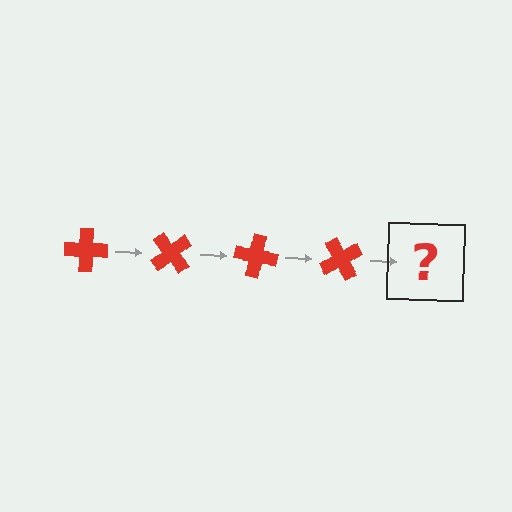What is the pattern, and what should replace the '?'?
The pattern is that the cross rotates 50 degrees each step. The '?' should be a red cross rotated 200 degrees.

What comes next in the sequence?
The next element should be a red cross rotated 200 degrees.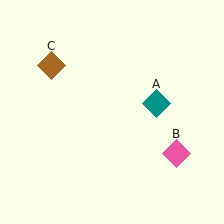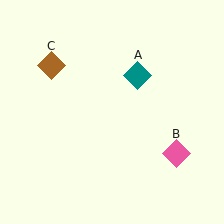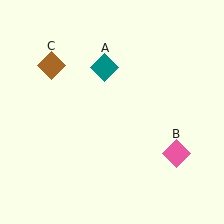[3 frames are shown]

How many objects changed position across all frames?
1 object changed position: teal diamond (object A).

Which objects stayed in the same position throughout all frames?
Pink diamond (object B) and brown diamond (object C) remained stationary.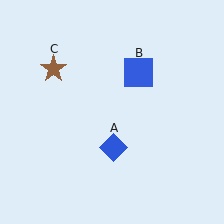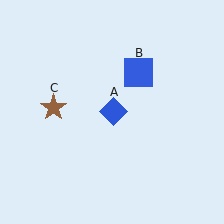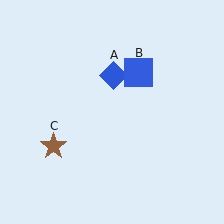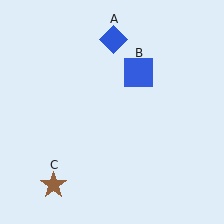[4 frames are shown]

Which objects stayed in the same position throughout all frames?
Blue square (object B) remained stationary.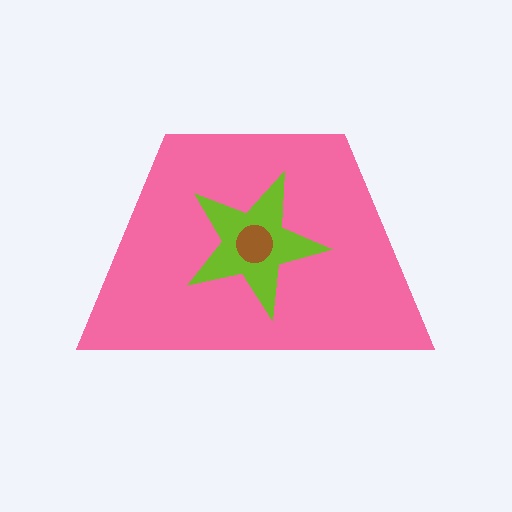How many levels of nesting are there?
3.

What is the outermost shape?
The pink trapezoid.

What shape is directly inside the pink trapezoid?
The lime star.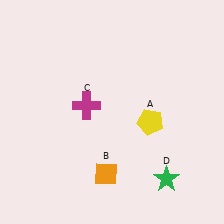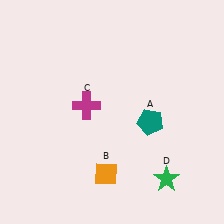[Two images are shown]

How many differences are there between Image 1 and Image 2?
There is 1 difference between the two images.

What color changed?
The pentagon (A) changed from yellow in Image 1 to teal in Image 2.